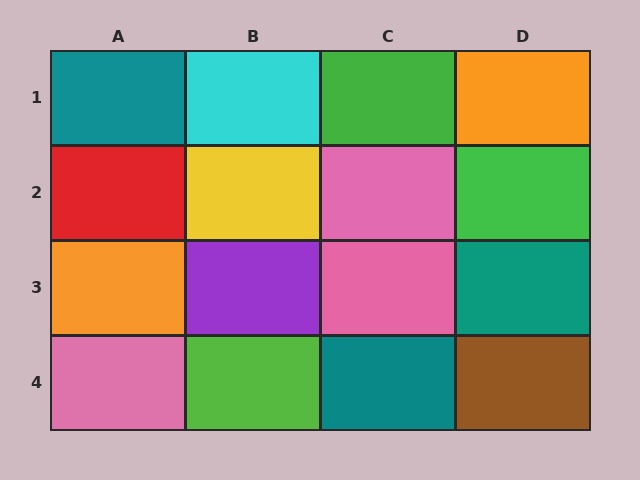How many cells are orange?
2 cells are orange.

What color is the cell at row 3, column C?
Pink.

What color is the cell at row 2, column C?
Pink.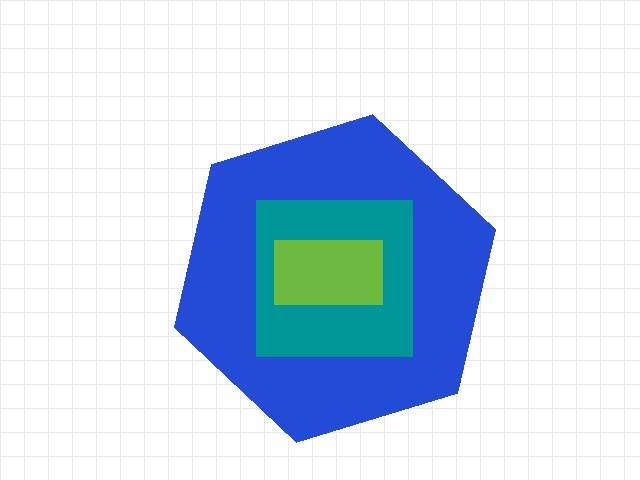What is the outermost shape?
The blue hexagon.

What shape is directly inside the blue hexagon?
The teal square.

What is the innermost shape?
The lime rectangle.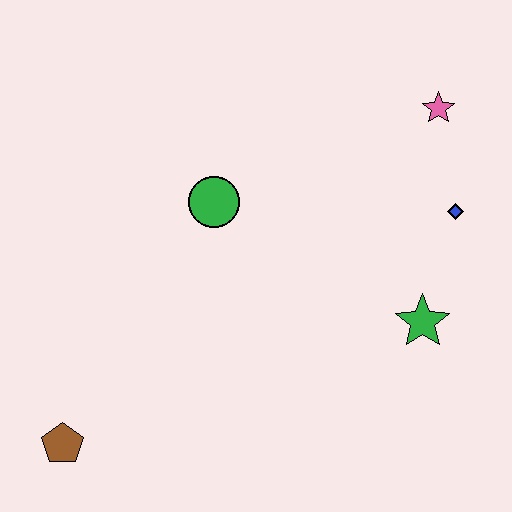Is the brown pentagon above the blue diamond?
No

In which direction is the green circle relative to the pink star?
The green circle is to the left of the pink star.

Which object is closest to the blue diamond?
The pink star is closest to the blue diamond.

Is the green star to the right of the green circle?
Yes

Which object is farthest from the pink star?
The brown pentagon is farthest from the pink star.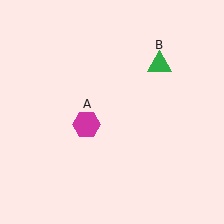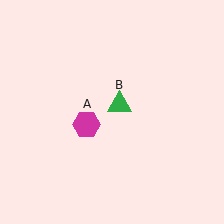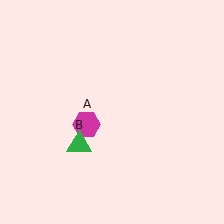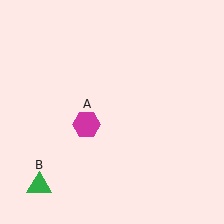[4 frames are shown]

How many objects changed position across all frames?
1 object changed position: green triangle (object B).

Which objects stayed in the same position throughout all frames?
Magenta hexagon (object A) remained stationary.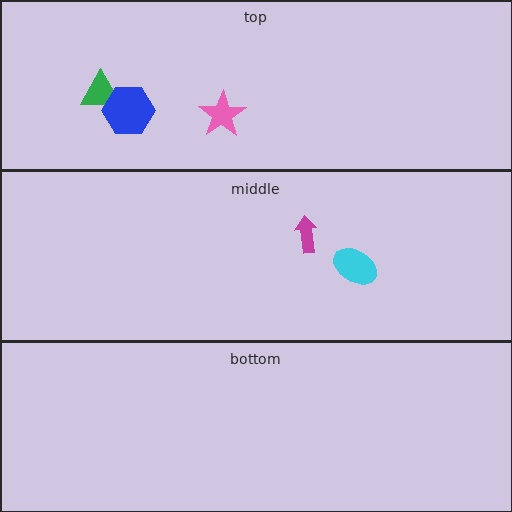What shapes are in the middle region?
The cyan ellipse, the magenta arrow.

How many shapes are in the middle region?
2.